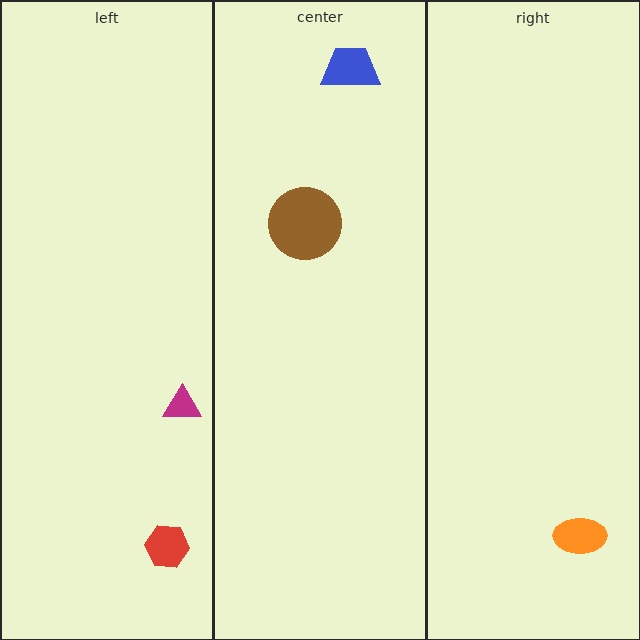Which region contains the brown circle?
The center region.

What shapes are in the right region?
The orange ellipse.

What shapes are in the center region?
The blue trapezoid, the brown circle.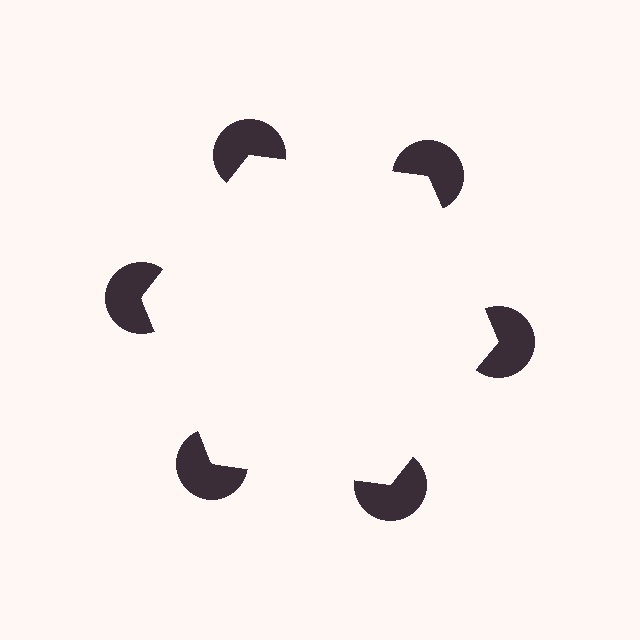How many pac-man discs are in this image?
There are 6 — one at each vertex of the illusory hexagon.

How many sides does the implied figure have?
6 sides.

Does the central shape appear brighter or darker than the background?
It typically appears slightly brighter than the background, even though no actual brightness change is drawn.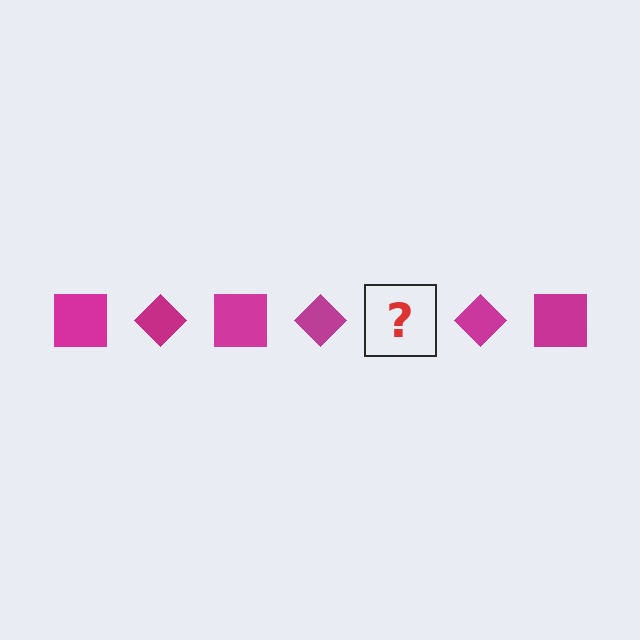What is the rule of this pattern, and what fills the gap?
The rule is that the pattern cycles through square, diamond shapes in magenta. The gap should be filled with a magenta square.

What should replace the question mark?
The question mark should be replaced with a magenta square.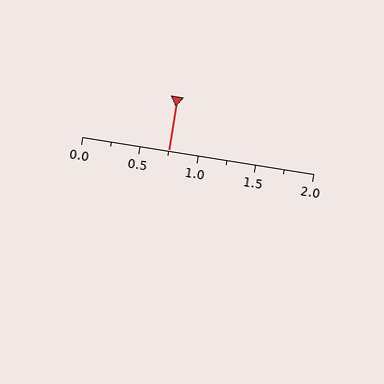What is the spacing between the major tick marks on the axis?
The major ticks are spaced 0.5 apart.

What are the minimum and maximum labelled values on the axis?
The axis runs from 0.0 to 2.0.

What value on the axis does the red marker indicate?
The marker indicates approximately 0.75.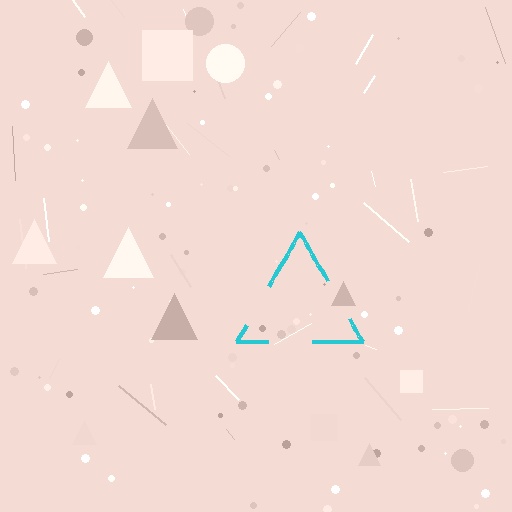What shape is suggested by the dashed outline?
The dashed outline suggests a triangle.